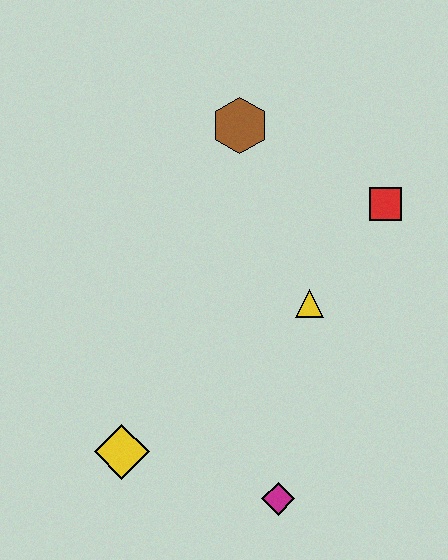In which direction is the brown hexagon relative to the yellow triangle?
The brown hexagon is above the yellow triangle.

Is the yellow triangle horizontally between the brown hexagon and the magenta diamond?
No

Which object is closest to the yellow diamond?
The magenta diamond is closest to the yellow diamond.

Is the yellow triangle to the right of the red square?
No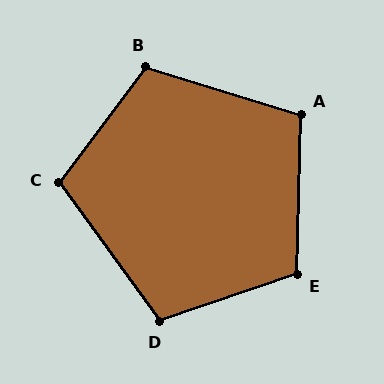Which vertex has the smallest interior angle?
A, at approximately 106 degrees.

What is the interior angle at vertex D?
Approximately 107 degrees (obtuse).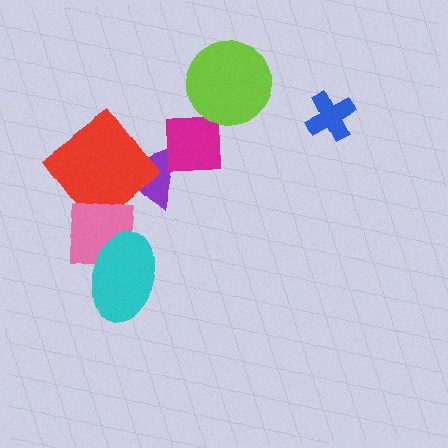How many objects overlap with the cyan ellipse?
1 object overlaps with the cyan ellipse.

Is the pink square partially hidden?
Yes, it is partially covered by another shape.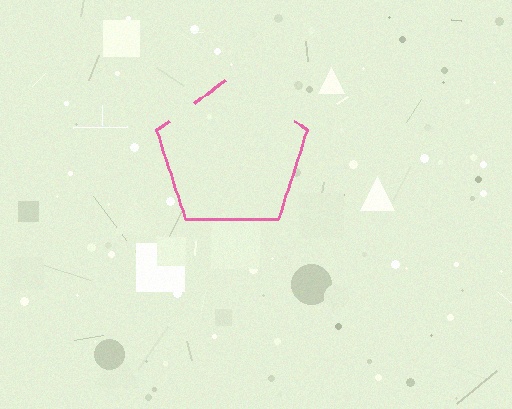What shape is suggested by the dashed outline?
The dashed outline suggests a pentagon.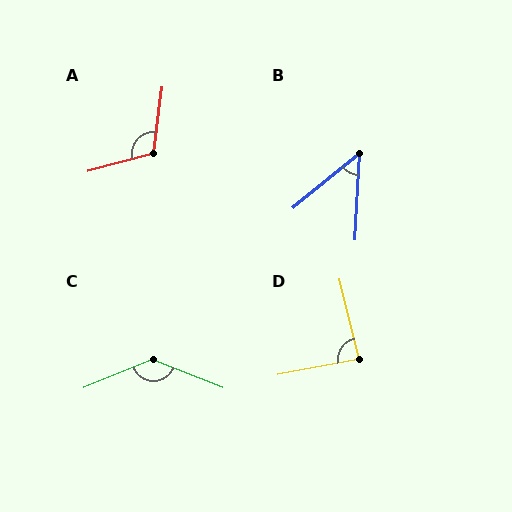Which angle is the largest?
C, at approximately 136 degrees.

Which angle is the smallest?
B, at approximately 48 degrees.